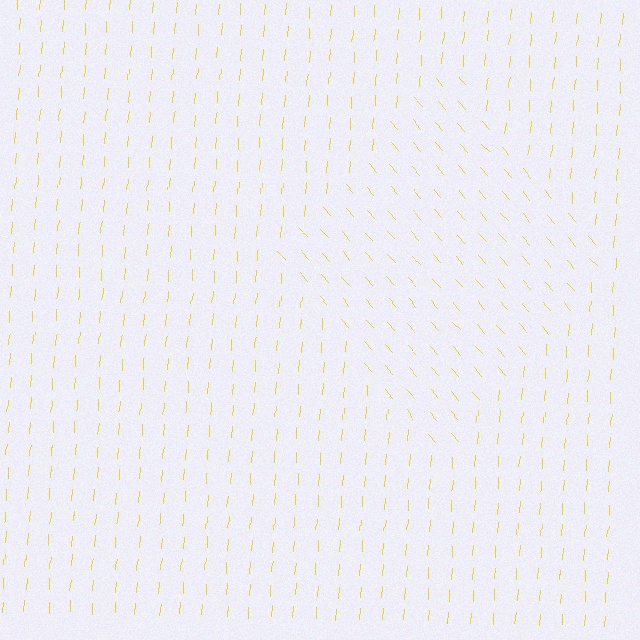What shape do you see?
I see a diamond.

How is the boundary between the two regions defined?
The boundary is defined purely by a change in line orientation (approximately 45 degrees difference). All lines are the same color and thickness.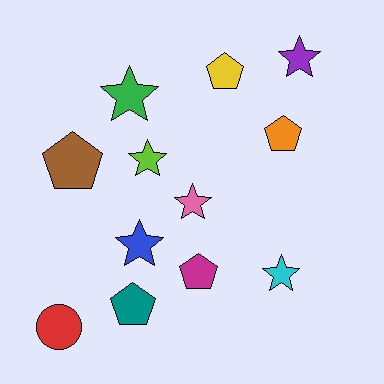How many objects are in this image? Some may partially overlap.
There are 12 objects.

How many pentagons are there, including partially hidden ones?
There are 5 pentagons.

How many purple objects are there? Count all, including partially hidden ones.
There is 1 purple object.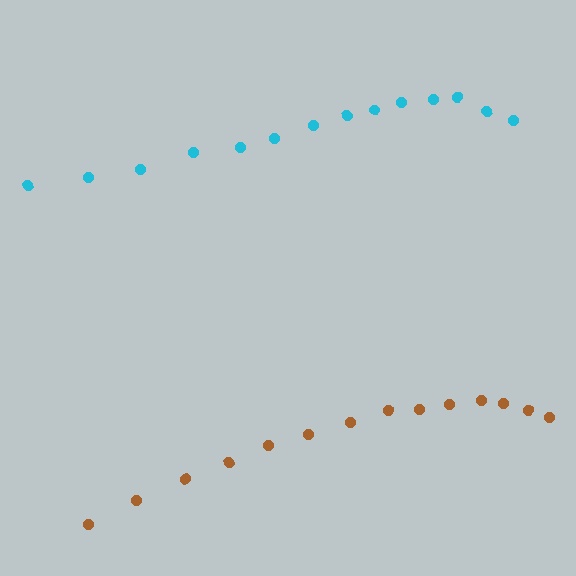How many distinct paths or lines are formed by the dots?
There are 2 distinct paths.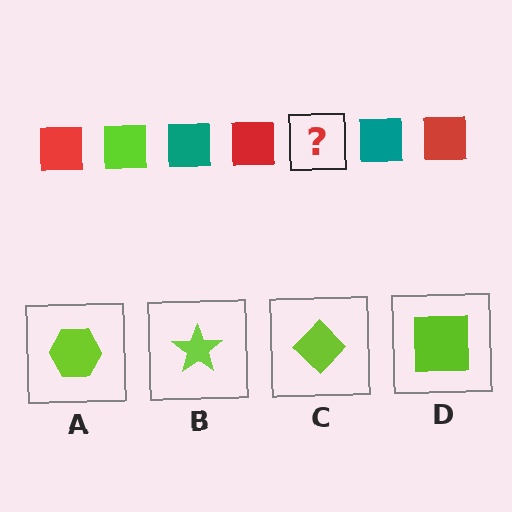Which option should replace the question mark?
Option D.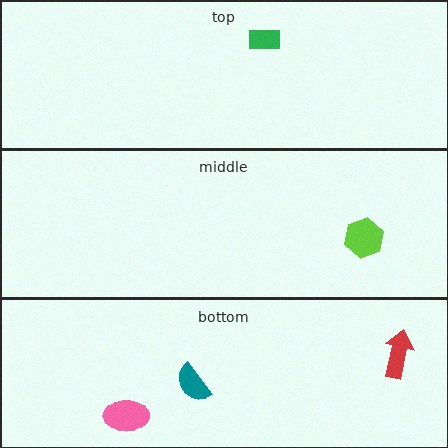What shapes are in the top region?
The green rectangle.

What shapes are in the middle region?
The lime hexagon.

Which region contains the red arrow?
The bottom region.